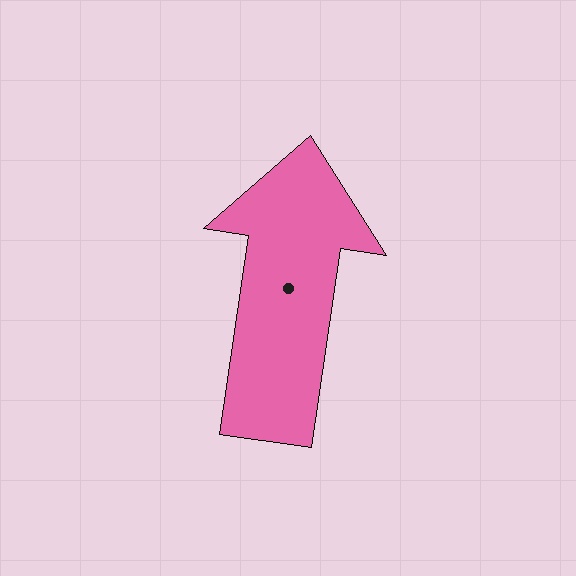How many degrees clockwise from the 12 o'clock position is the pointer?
Approximately 8 degrees.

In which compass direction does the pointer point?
North.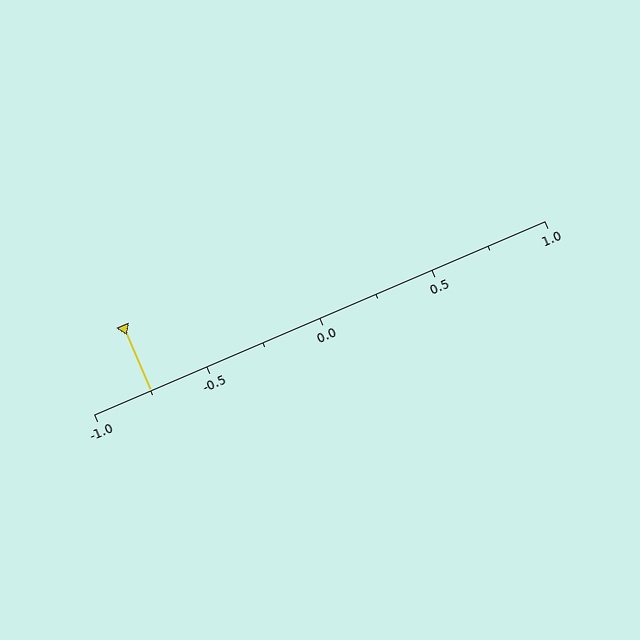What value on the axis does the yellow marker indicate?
The marker indicates approximately -0.75.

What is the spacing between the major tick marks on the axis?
The major ticks are spaced 0.5 apart.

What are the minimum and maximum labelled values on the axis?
The axis runs from -1.0 to 1.0.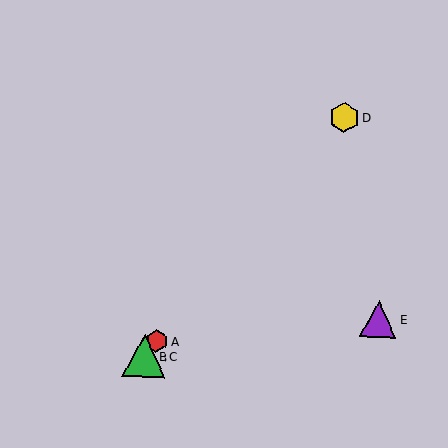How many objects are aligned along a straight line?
4 objects (A, B, C, D) are aligned along a straight line.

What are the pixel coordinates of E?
Object E is at (378, 319).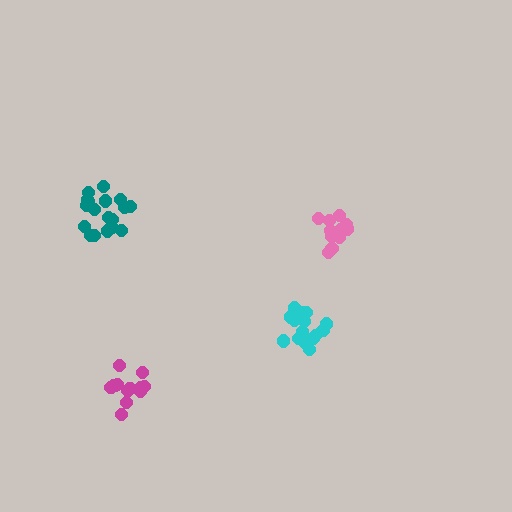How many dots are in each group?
Group 1: 13 dots, Group 2: 17 dots, Group 3: 13 dots, Group 4: 18 dots (61 total).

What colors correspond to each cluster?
The clusters are colored: magenta, cyan, pink, teal.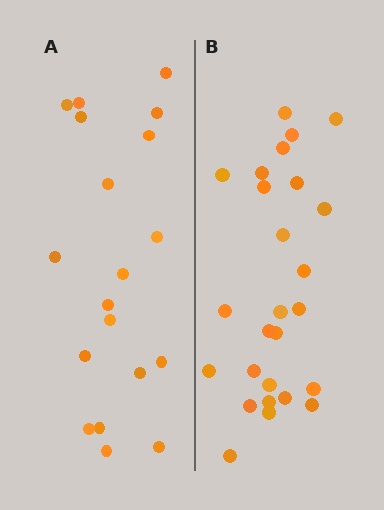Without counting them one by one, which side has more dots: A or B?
Region B (the right region) has more dots.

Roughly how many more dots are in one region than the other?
Region B has roughly 8 or so more dots than region A.